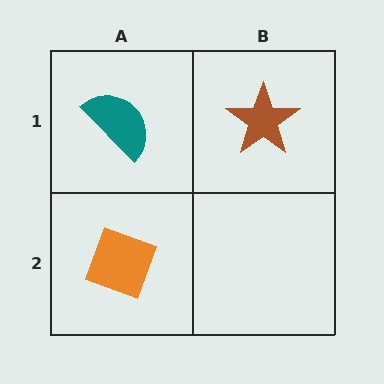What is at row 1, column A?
A teal semicircle.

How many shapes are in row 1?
2 shapes.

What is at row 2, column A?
An orange diamond.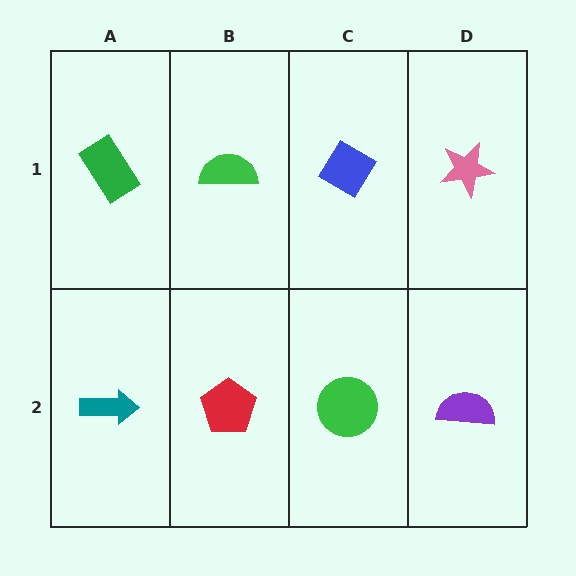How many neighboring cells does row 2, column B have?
3.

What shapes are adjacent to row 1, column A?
A teal arrow (row 2, column A), a green semicircle (row 1, column B).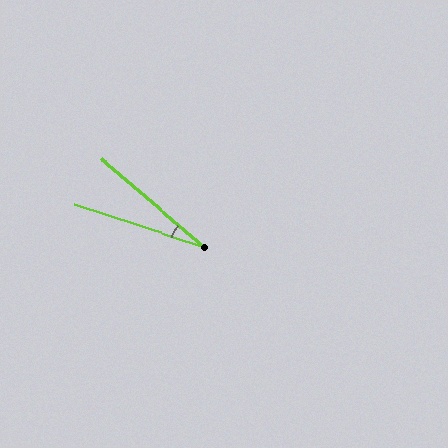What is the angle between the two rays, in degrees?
Approximately 22 degrees.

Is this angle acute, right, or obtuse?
It is acute.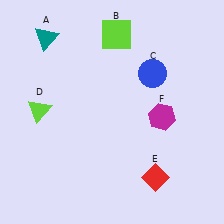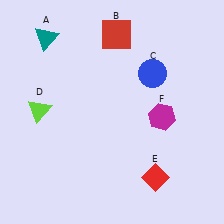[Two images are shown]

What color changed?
The square (B) changed from lime in Image 1 to red in Image 2.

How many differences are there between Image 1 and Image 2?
There is 1 difference between the two images.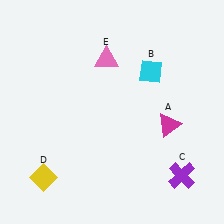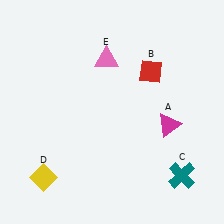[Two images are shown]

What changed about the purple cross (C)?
In Image 1, C is purple. In Image 2, it changed to teal.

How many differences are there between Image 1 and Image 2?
There are 2 differences between the two images.